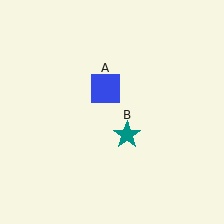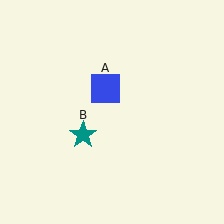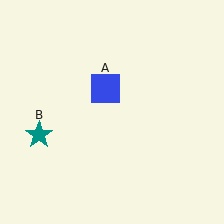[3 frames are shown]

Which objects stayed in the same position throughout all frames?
Blue square (object A) remained stationary.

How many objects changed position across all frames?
1 object changed position: teal star (object B).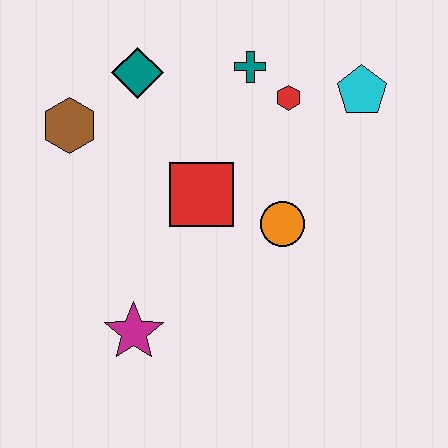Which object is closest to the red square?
The orange circle is closest to the red square.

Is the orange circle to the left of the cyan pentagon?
Yes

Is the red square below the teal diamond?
Yes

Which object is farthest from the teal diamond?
The magenta star is farthest from the teal diamond.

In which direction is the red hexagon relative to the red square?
The red hexagon is above the red square.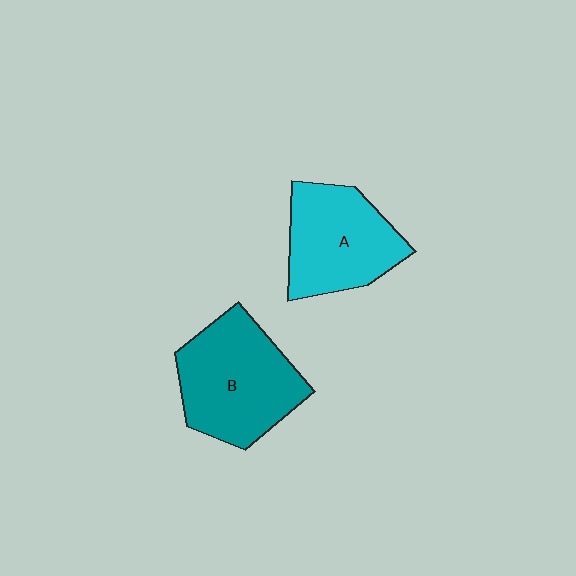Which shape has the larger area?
Shape B (teal).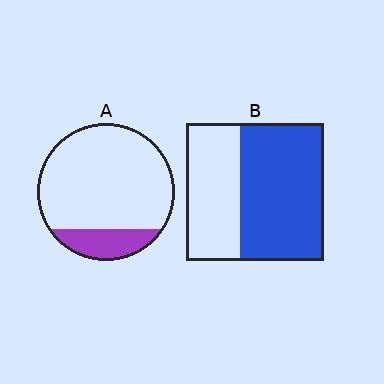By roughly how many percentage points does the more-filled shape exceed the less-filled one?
By roughly 45 percentage points (B over A).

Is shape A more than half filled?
No.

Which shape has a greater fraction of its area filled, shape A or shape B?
Shape B.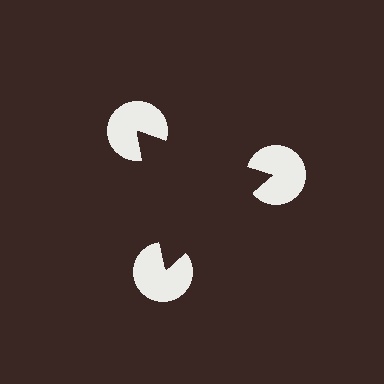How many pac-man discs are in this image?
There are 3 — one at each vertex of the illusory triangle.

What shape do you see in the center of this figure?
An illusory triangle — its edges are inferred from the aligned wedge cuts in the pac-man discs, not physically drawn.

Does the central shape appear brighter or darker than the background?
It typically appears slightly darker than the background, even though no actual brightness change is drawn.